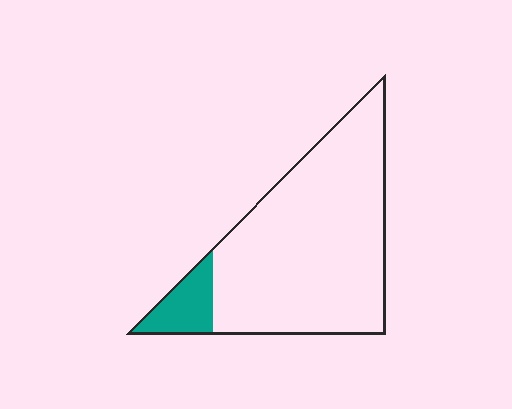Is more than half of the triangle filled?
No.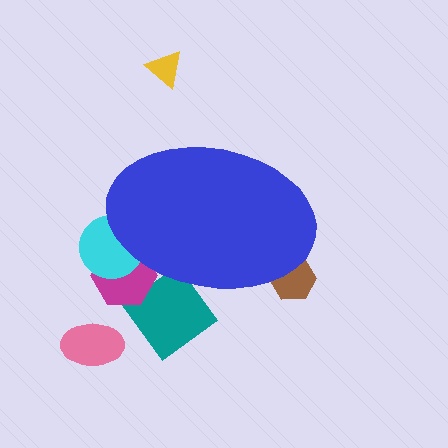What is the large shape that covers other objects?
A blue ellipse.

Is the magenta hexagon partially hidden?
Yes, the magenta hexagon is partially hidden behind the blue ellipse.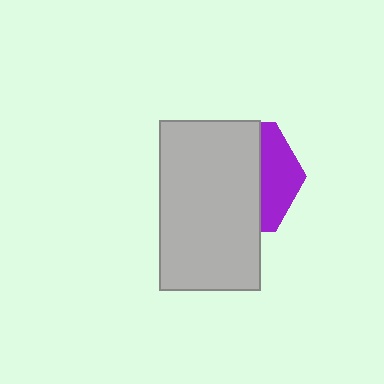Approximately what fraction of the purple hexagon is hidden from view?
Roughly 68% of the purple hexagon is hidden behind the light gray rectangle.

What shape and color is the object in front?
The object in front is a light gray rectangle.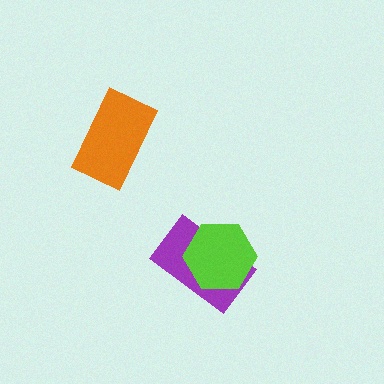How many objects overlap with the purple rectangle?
1 object overlaps with the purple rectangle.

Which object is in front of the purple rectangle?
The lime hexagon is in front of the purple rectangle.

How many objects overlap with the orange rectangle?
0 objects overlap with the orange rectangle.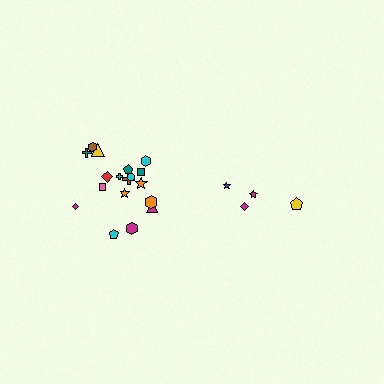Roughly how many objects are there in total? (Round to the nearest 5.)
Roughly 20 objects in total.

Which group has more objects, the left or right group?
The left group.